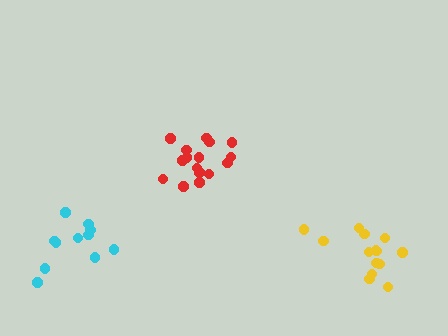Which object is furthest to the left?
The cyan cluster is leftmost.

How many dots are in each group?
Group 1: 14 dots, Group 2: 16 dots, Group 3: 11 dots (41 total).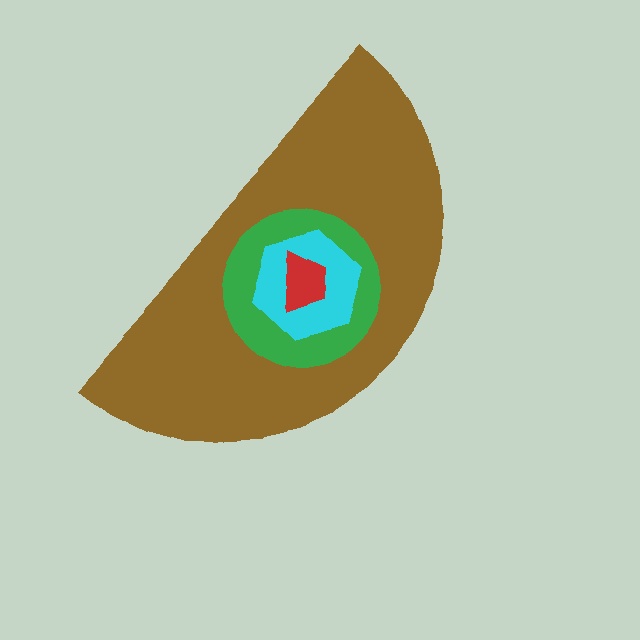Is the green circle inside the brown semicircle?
Yes.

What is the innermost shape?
The red trapezoid.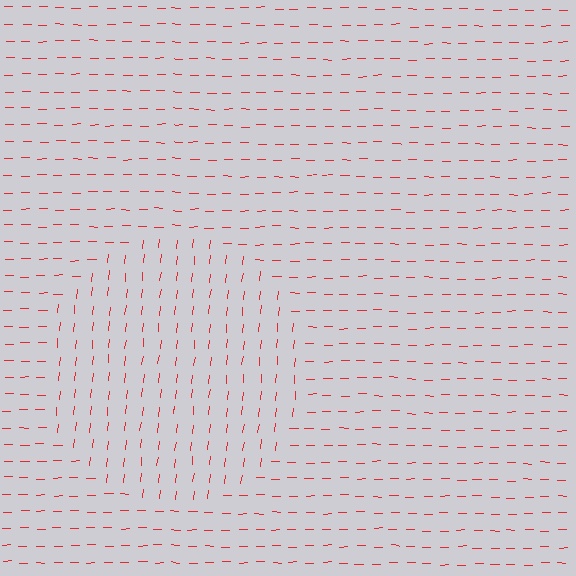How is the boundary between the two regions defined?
The boundary is defined purely by a change in line orientation (approximately 83 degrees difference). All lines are the same color and thickness.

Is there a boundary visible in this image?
Yes, there is a texture boundary formed by a change in line orientation.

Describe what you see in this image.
The image is filled with small red line segments. A circle region in the image has lines oriented differently from the surrounding lines, creating a visible texture boundary.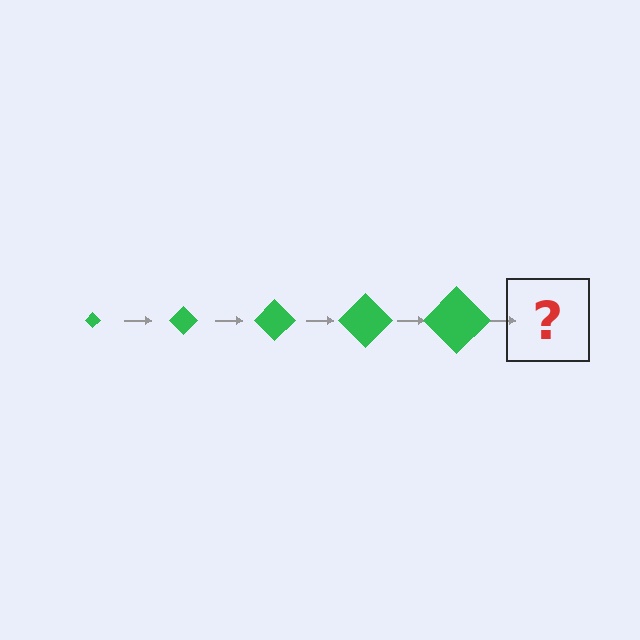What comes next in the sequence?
The next element should be a green diamond, larger than the previous one.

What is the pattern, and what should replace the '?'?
The pattern is that the diamond gets progressively larger each step. The '?' should be a green diamond, larger than the previous one.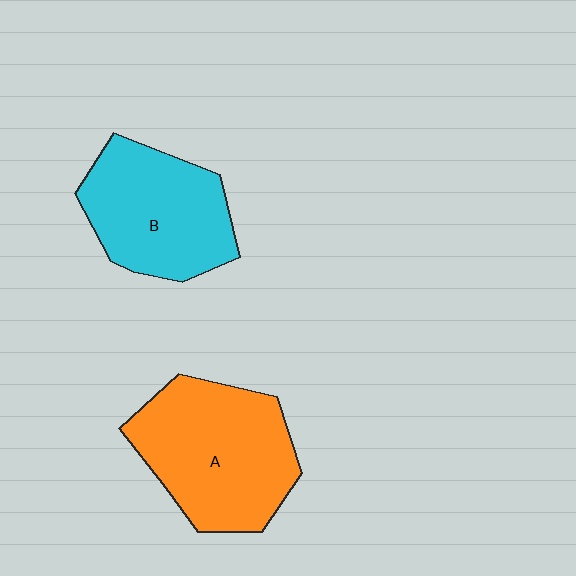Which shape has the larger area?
Shape A (orange).